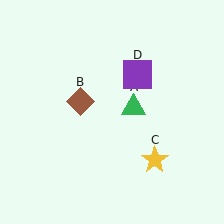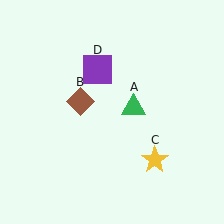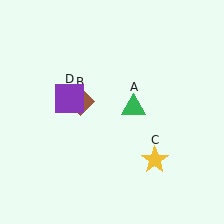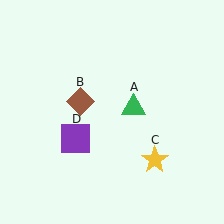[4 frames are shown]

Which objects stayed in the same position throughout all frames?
Green triangle (object A) and brown diamond (object B) and yellow star (object C) remained stationary.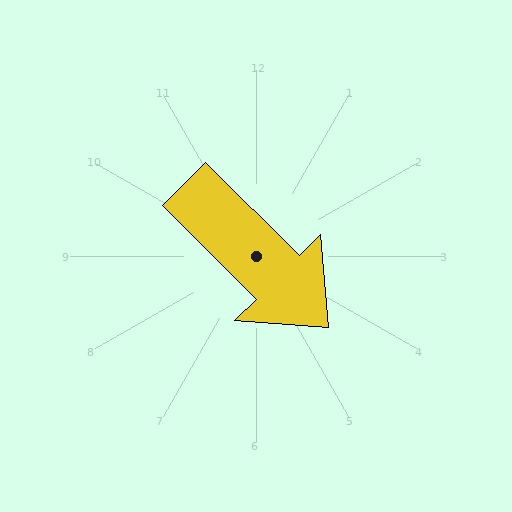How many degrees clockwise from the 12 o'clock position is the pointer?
Approximately 135 degrees.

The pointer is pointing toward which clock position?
Roughly 4 o'clock.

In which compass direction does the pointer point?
Southeast.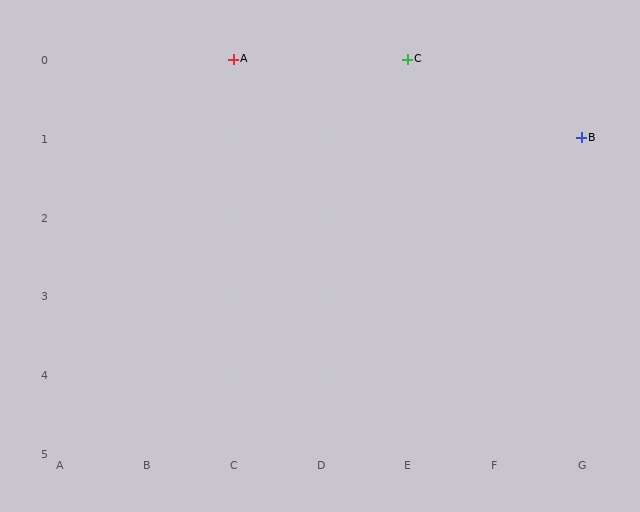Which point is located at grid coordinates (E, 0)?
Point C is at (E, 0).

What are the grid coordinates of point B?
Point B is at grid coordinates (G, 1).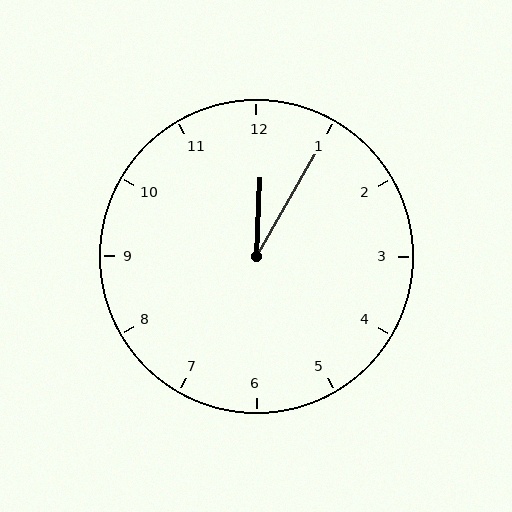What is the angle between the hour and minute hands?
Approximately 28 degrees.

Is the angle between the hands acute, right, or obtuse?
It is acute.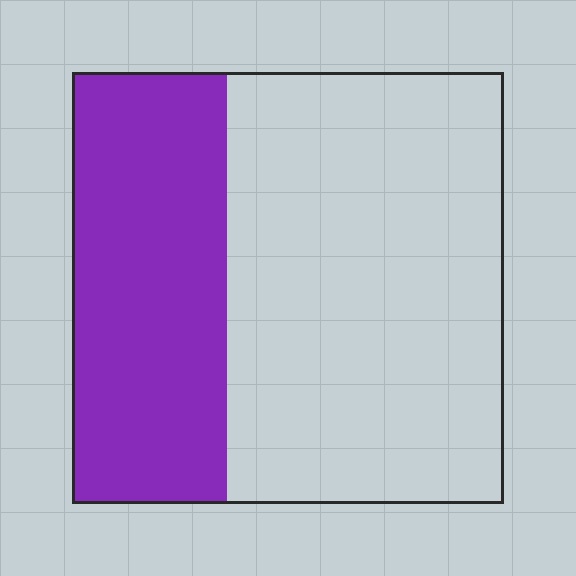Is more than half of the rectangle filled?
No.